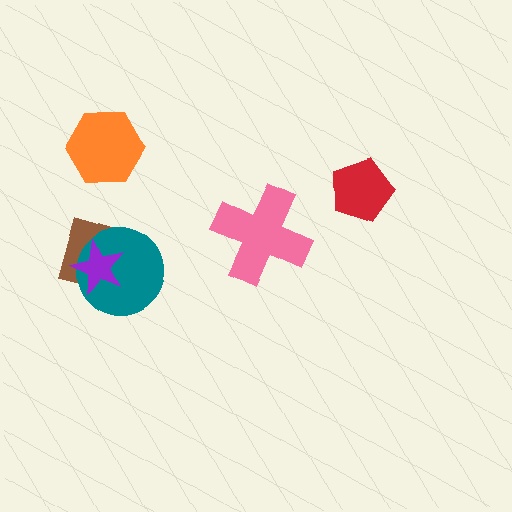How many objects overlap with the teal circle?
2 objects overlap with the teal circle.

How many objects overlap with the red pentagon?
0 objects overlap with the red pentagon.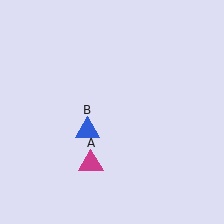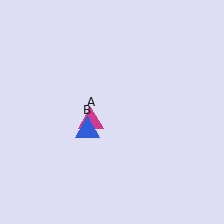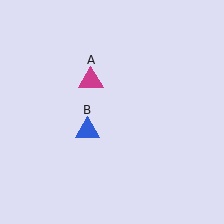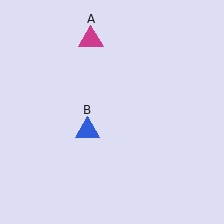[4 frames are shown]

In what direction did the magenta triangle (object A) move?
The magenta triangle (object A) moved up.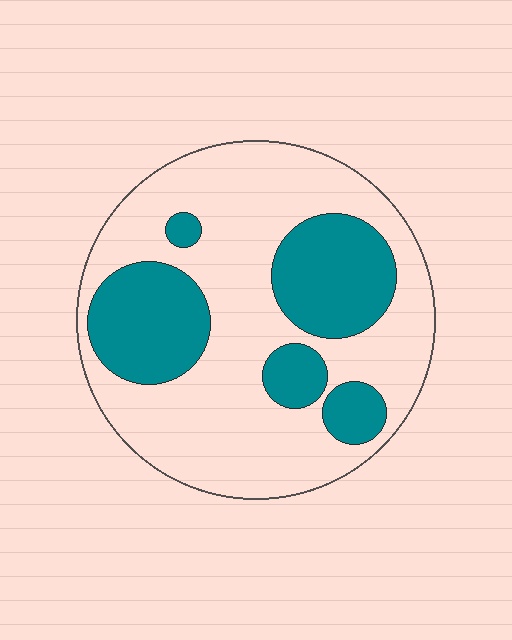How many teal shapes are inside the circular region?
5.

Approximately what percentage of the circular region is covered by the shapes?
Approximately 30%.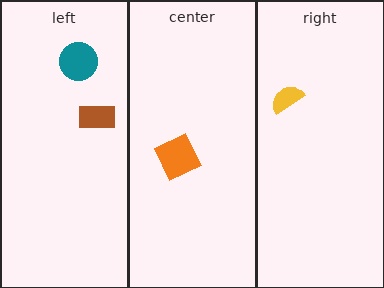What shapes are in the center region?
The orange square.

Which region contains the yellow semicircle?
The right region.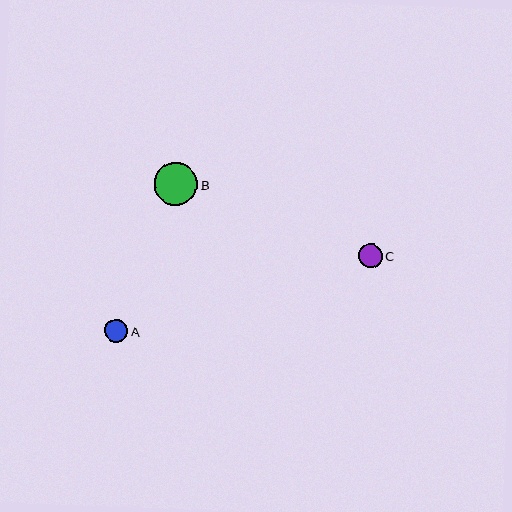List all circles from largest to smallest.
From largest to smallest: B, C, A.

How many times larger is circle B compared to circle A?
Circle B is approximately 1.9 times the size of circle A.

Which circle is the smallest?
Circle A is the smallest with a size of approximately 24 pixels.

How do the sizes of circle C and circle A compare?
Circle C and circle A are approximately the same size.